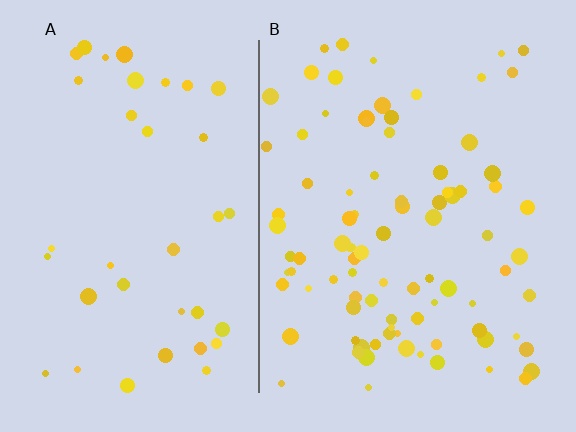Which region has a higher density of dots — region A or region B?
B (the right).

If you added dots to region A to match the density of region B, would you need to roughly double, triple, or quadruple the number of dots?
Approximately double.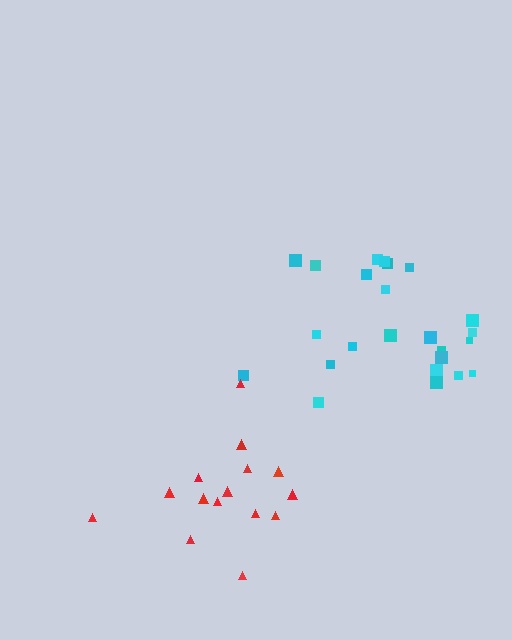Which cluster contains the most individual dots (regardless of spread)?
Cyan (24).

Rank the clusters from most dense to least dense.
cyan, red.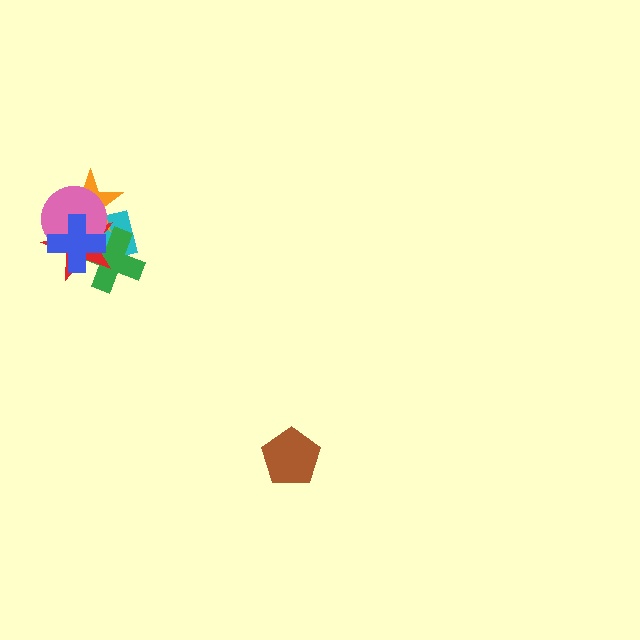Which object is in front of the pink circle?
The blue cross is in front of the pink circle.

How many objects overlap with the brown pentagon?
0 objects overlap with the brown pentagon.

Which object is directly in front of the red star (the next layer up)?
The pink circle is directly in front of the red star.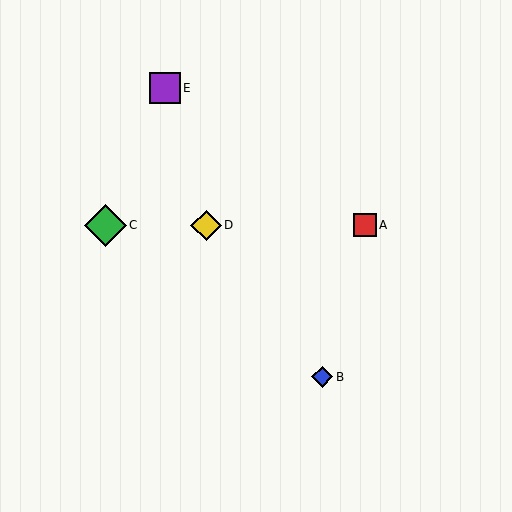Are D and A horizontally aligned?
Yes, both are at y≈225.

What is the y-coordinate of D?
Object D is at y≈225.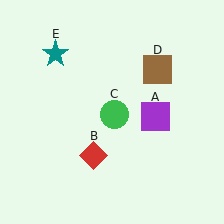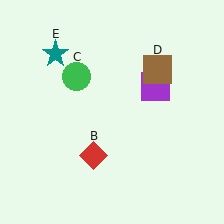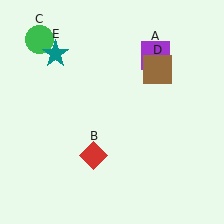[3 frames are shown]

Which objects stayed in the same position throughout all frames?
Red diamond (object B) and brown square (object D) and teal star (object E) remained stationary.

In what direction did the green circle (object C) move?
The green circle (object C) moved up and to the left.